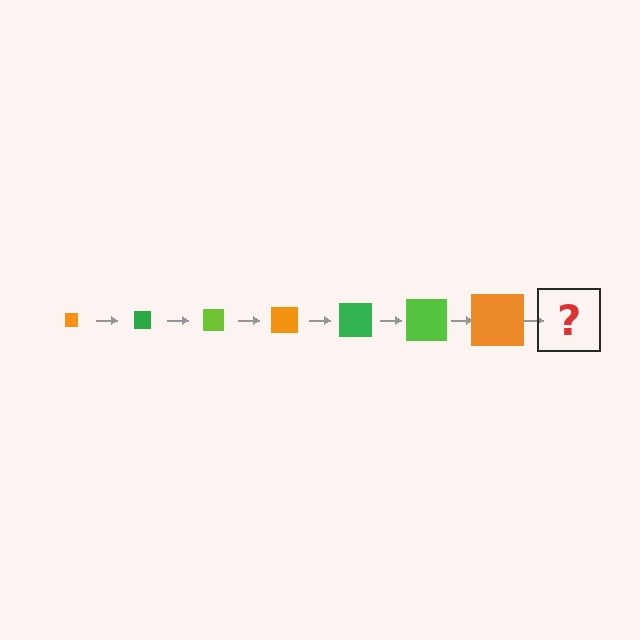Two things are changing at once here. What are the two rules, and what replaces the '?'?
The two rules are that the square grows larger each step and the color cycles through orange, green, and lime. The '?' should be a green square, larger than the previous one.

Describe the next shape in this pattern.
It should be a green square, larger than the previous one.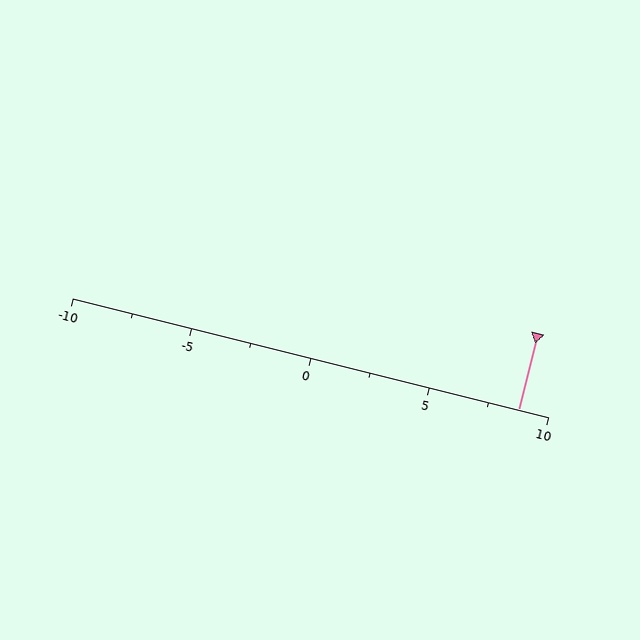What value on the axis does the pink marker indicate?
The marker indicates approximately 8.8.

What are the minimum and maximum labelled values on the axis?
The axis runs from -10 to 10.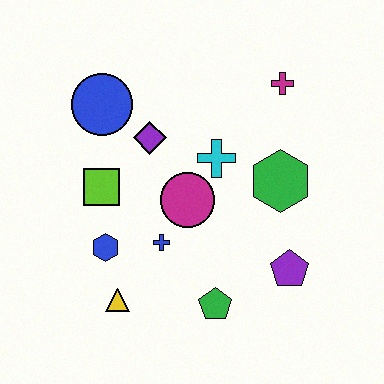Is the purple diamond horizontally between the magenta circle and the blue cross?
No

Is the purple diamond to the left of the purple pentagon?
Yes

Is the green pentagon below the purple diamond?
Yes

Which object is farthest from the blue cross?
The magenta cross is farthest from the blue cross.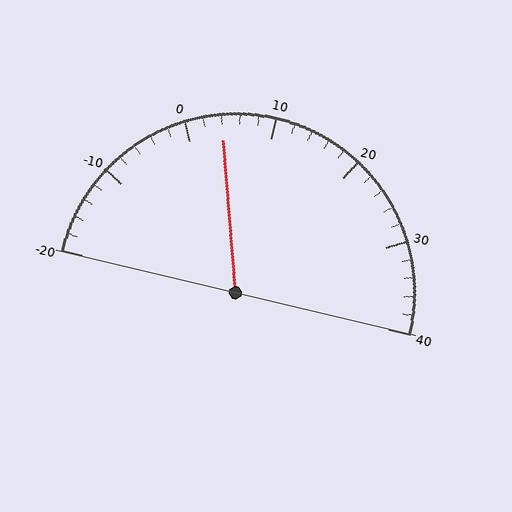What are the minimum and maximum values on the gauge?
The gauge ranges from -20 to 40.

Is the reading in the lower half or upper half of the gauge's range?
The reading is in the lower half of the range (-20 to 40).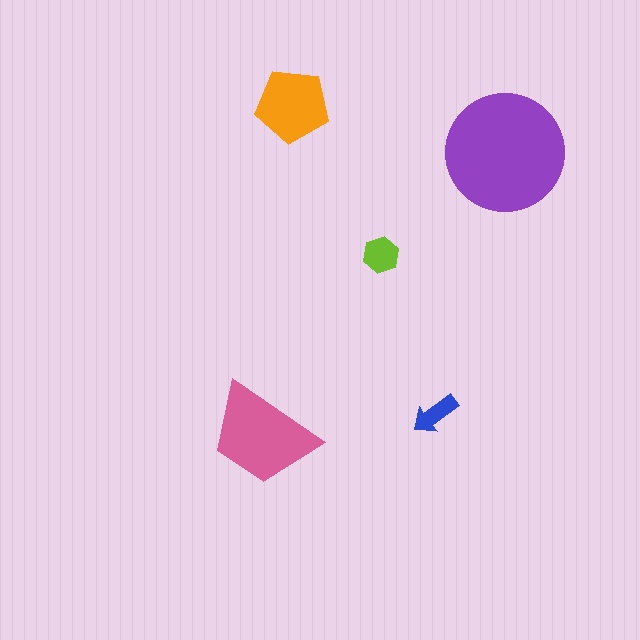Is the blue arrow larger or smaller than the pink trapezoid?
Smaller.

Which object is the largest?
The purple circle.